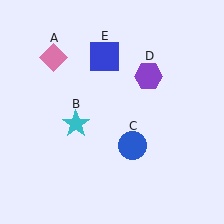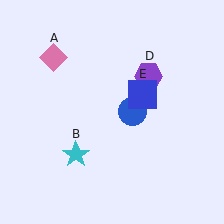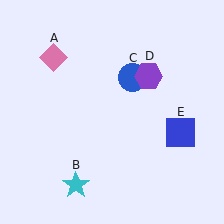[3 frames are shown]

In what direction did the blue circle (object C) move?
The blue circle (object C) moved up.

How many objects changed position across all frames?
3 objects changed position: cyan star (object B), blue circle (object C), blue square (object E).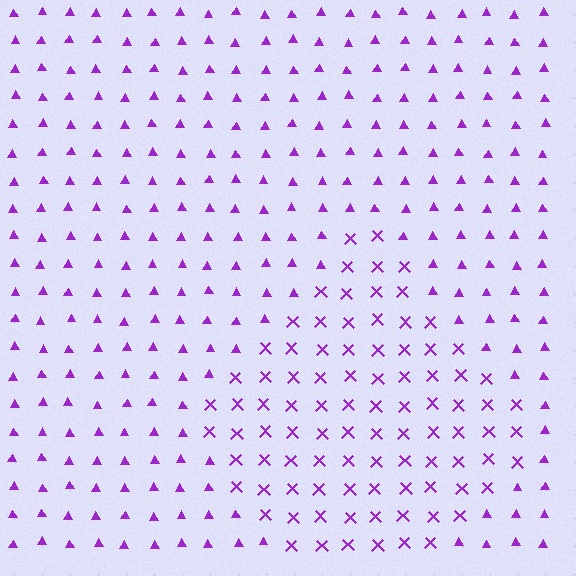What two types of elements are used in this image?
The image uses X marks inside the diamond region and triangles outside it.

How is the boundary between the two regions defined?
The boundary is defined by a change in element shape: X marks inside vs. triangles outside. All elements share the same color and spacing.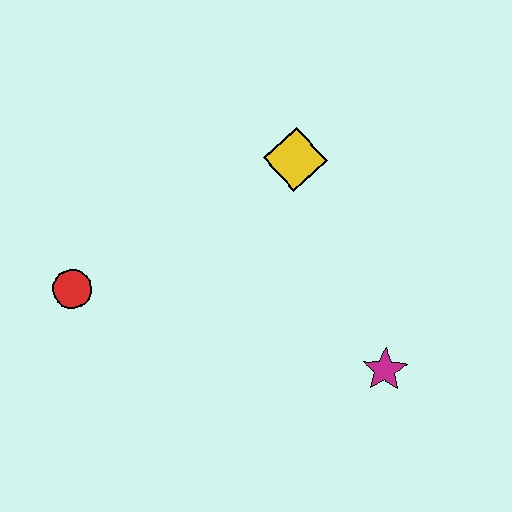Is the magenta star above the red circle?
No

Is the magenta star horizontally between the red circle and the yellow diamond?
No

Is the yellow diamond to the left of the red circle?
No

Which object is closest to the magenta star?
The yellow diamond is closest to the magenta star.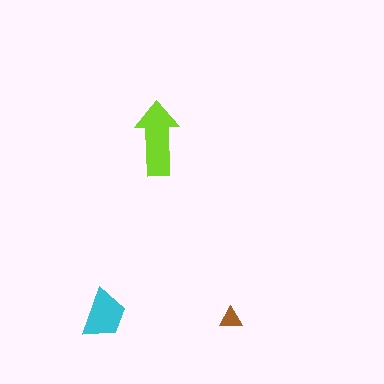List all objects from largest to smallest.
The lime arrow, the cyan trapezoid, the brown triangle.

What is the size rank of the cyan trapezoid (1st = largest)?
2nd.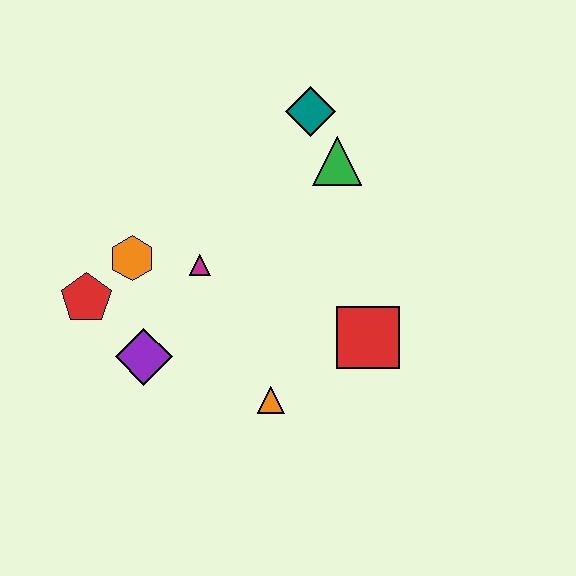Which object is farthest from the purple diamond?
The teal diamond is farthest from the purple diamond.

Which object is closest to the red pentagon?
The orange hexagon is closest to the red pentagon.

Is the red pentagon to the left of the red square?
Yes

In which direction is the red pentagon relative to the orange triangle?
The red pentagon is to the left of the orange triangle.